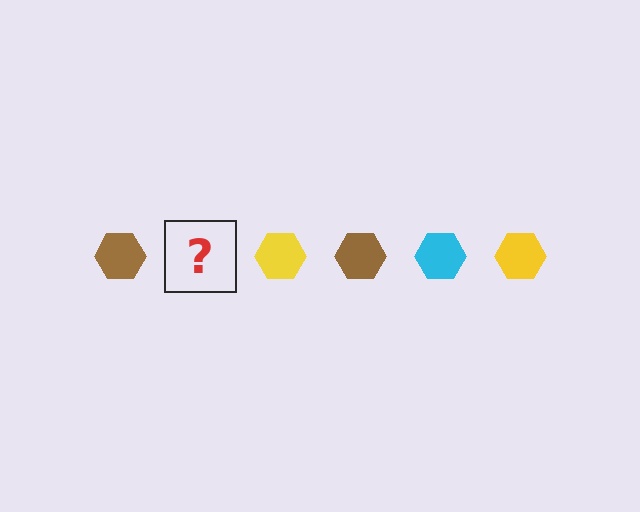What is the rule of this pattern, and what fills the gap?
The rule is that the pattern cycles through brown, cyan, yellow hexagons. The gap should be filled with a cyan hexagon.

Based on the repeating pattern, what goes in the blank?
The blank should be a cyan hexagon.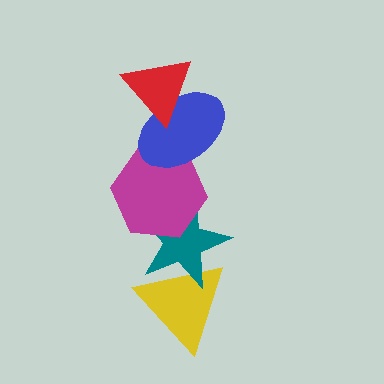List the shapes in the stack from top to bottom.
From top to bottom: the red triangle, the blue ellipse, the magenta hexagon, the teal star, the yellow triangle.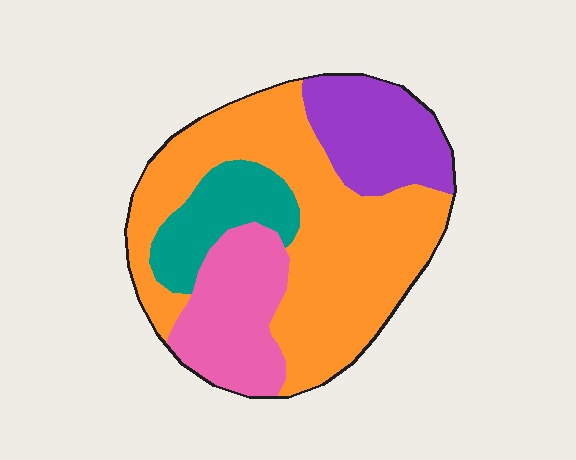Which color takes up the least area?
Teal, at roughly 15%.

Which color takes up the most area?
Orange, at roughly 50%.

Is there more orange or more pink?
Orange.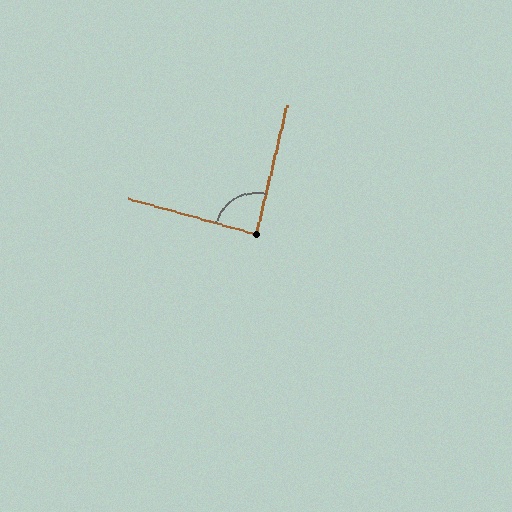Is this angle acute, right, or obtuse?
It is approximately a right angle.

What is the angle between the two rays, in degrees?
Approximately 88 degrees.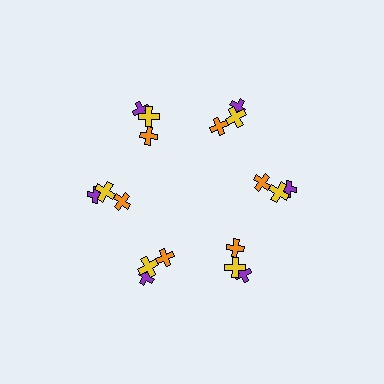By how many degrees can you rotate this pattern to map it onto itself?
The pattern maps onto itself every 60 degrees of rotation.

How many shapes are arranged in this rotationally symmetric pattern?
There are 18 shapes, arranged in 6 groups of 3.